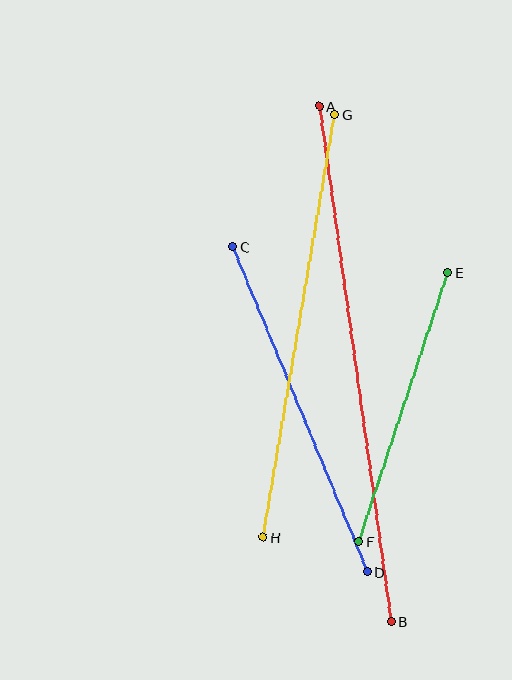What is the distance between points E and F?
The distance is approximately 283 pixels.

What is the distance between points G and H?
The distance is approximately 428 pixels.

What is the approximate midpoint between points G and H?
The midpoint is at approximately (299, 326) pixels.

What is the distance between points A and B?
The distance is approximately 520 pixels.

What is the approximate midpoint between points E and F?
The midpoint is at approximately (403, 407) pixels.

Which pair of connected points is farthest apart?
Points A and B are farthest apart.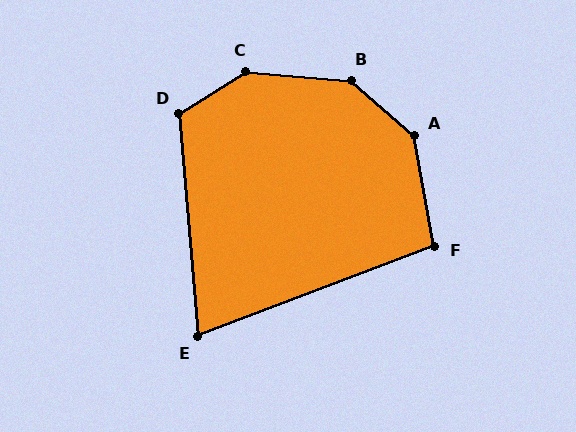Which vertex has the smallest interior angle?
E, at approximately 74 degrees.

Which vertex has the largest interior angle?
C, at approximately 144 degrees.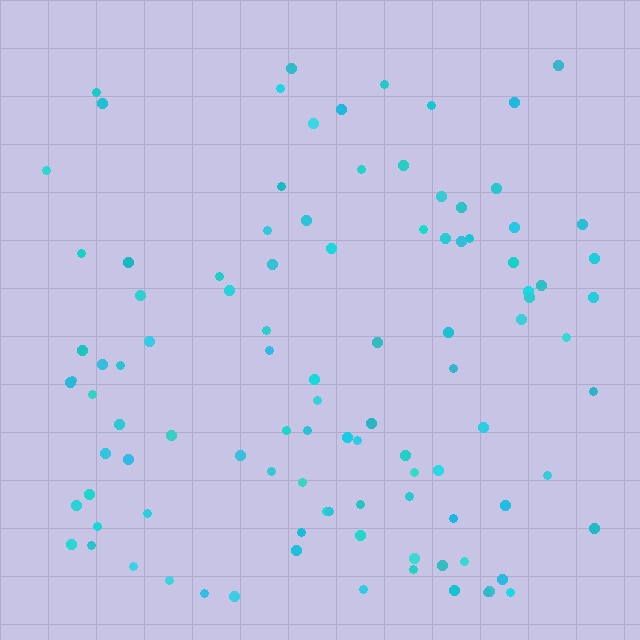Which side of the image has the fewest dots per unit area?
The top.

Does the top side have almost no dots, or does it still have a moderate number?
Still a moderate number, just noticeably fewer than the bottom.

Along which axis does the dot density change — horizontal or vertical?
Vertical.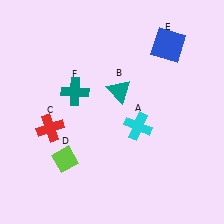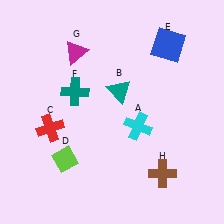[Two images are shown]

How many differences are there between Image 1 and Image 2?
There are 2 differences between the two images.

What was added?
A magenta triangle (G), a brown cross (H) were added in Image 2.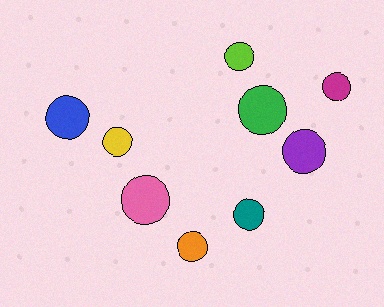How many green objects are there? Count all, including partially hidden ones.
There is 1 green object.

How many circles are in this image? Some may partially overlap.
There are 9 circles.